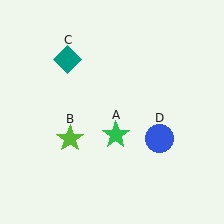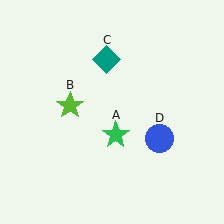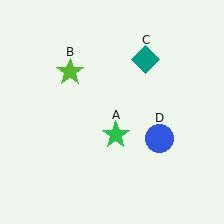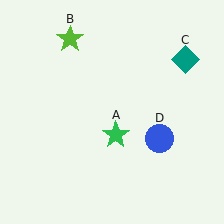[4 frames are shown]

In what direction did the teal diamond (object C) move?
The teal diamond (object C) moved right.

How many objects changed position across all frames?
2 objects changed position: lime star (object B), teal diamond (object C).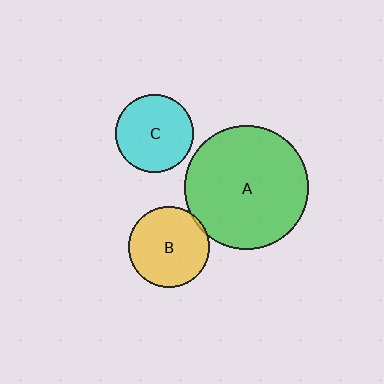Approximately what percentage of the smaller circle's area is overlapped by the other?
Approximately 5%.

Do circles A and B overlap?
Yes.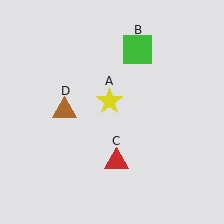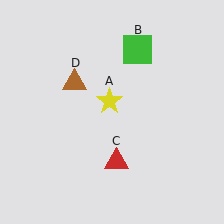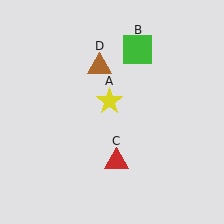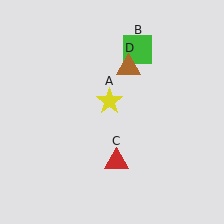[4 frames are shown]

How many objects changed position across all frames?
1 object changed position: brown triangle (object D).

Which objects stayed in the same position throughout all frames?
Yellow star (object A) and green square (object B) and red triangle (object C) remained stationary.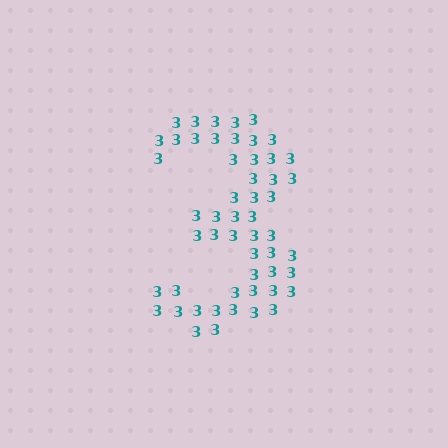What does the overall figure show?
The overall figure shows the digit 3.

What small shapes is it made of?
It is made of small digit 3's.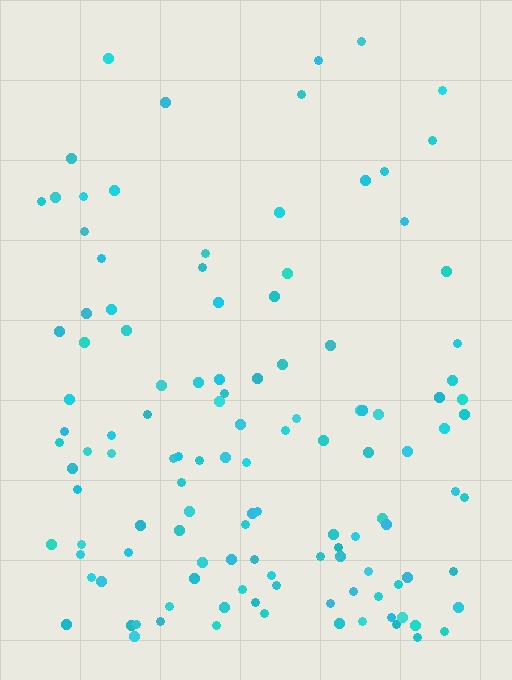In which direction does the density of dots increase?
From top to bottom, with the bottom side densest.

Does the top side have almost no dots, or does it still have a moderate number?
Still a moderate number, just noticeably fewer than the bottom.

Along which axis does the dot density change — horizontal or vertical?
Vertical.